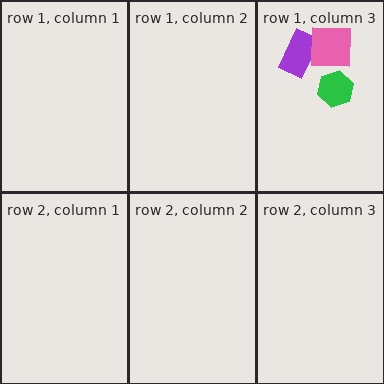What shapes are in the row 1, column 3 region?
The green hexagon, the purple rectangle, the pink square.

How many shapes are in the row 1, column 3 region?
3.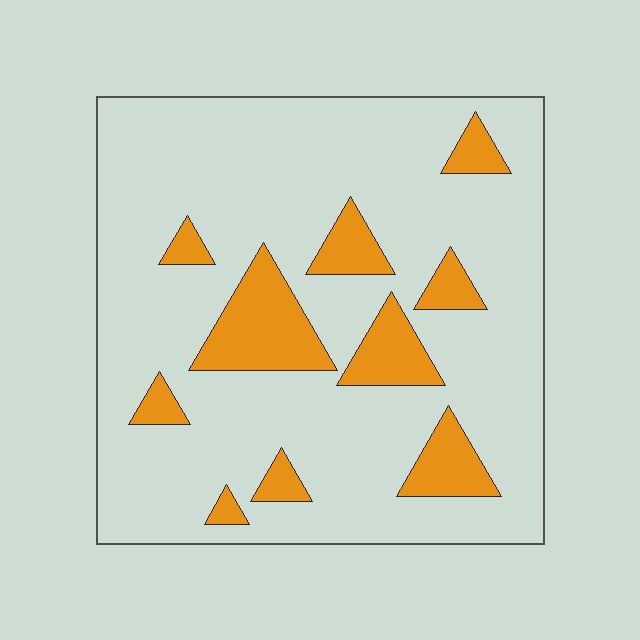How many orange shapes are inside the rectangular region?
10.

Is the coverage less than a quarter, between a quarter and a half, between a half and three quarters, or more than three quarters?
Less than a quarter.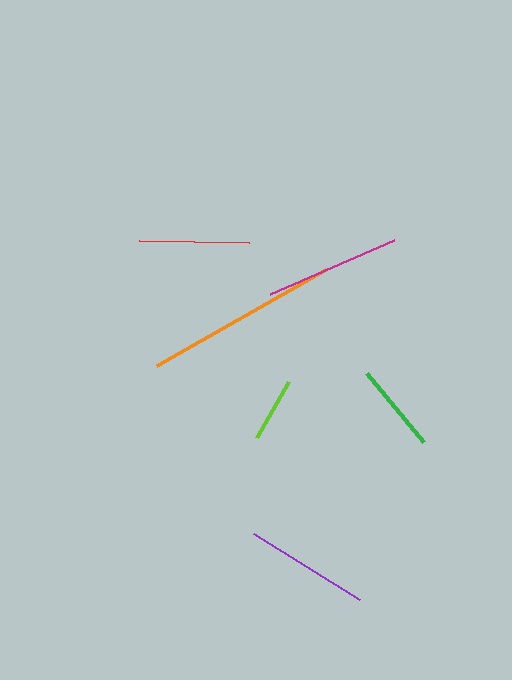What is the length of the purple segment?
The purple segment is approximately 125 pixels long.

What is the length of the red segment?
The red segment is approximately 110 pixels long.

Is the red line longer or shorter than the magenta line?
The magenta line is longer than the red line.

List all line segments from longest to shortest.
From longest to shortest: orange, magenta, purple, red, green, lime.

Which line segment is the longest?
The orange line is the longest at approximately 194 pixels.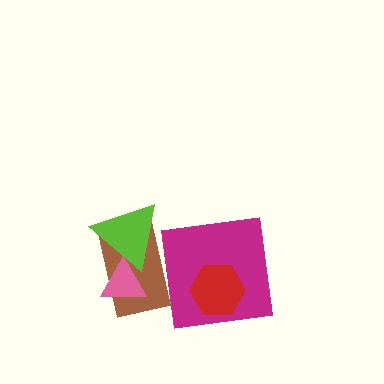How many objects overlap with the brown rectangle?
3 objects overlap with the brown rectangle.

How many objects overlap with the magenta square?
2 objects overlap with the magenta square.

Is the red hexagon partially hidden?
No, no other shape covers it.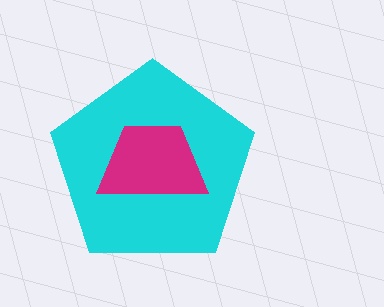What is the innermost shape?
The magenta trapezoid.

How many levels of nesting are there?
2.